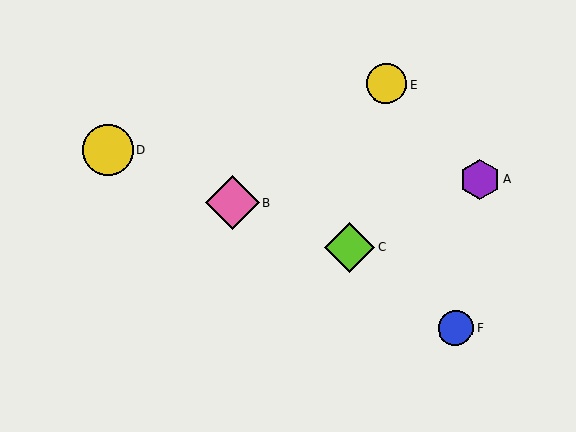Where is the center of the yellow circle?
The center of the yellow circle is at (108, 151).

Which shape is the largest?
The pink diamond (labeled B) is the largest.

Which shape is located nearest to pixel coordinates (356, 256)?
The lime diamond (labeled C) at (349, 248) is nearest to that location.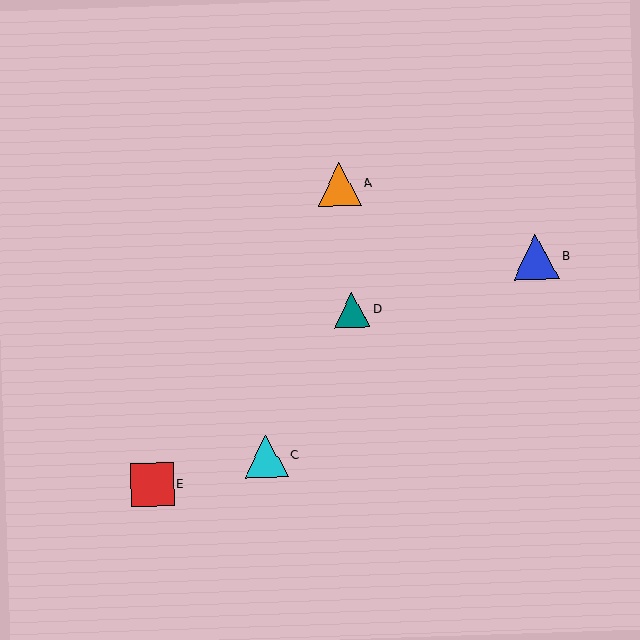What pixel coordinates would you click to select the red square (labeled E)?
Click at (152, 484) to select the red square E.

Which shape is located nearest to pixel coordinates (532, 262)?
The blue triangle (labeled B) at (536, 257) is nearest to that location.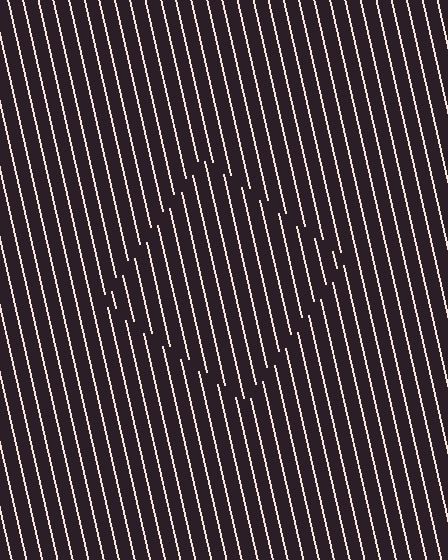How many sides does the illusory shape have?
4 sides — the line-ends trace a square.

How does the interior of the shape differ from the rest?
The interior of the shape contains the same grating, shifted by half a period — the contour is defined by the phase discontinuity where line-ends from the inner and outer gratings abut.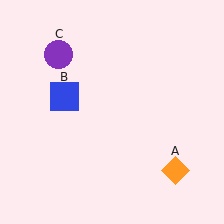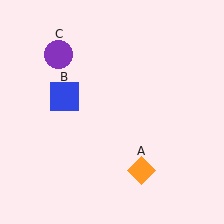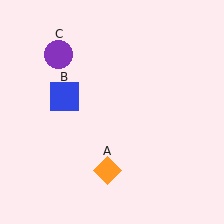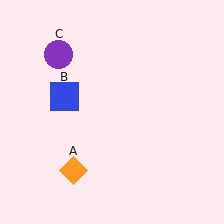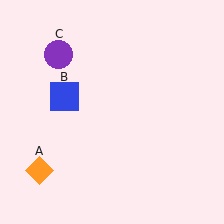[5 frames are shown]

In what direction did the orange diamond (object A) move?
The orange diamond (object A) moved left.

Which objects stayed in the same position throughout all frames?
Blue square (object B) and purple circle (object C) remained stationary.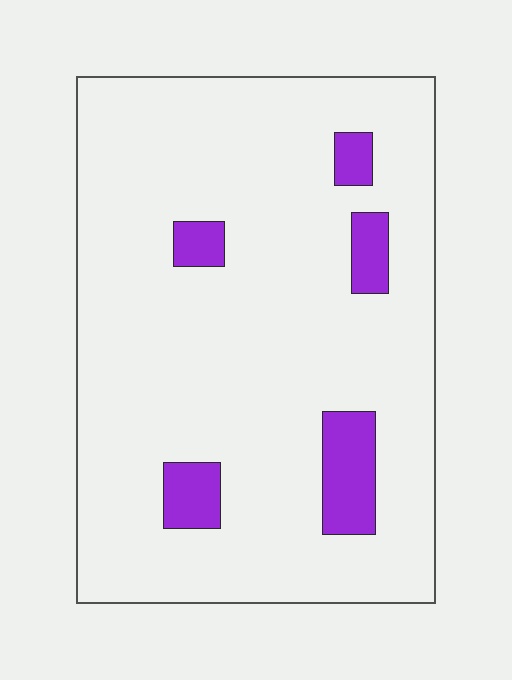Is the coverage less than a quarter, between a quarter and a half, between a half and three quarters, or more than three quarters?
Less than a quarter.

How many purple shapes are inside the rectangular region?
5.